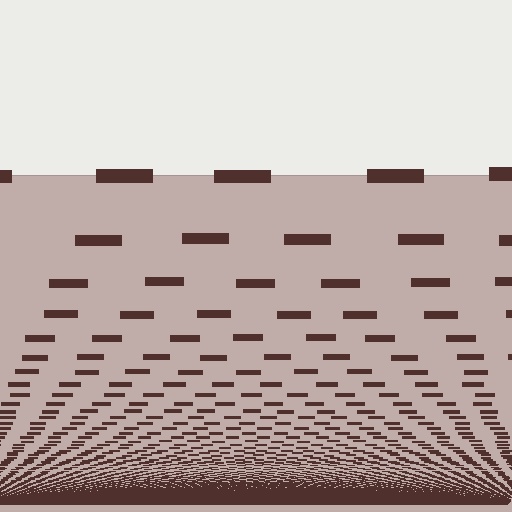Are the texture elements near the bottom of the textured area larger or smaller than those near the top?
Smaller. The gradient is inverted — elements near the bottom are smaller and denser.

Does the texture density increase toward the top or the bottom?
Density increases toward the bottom.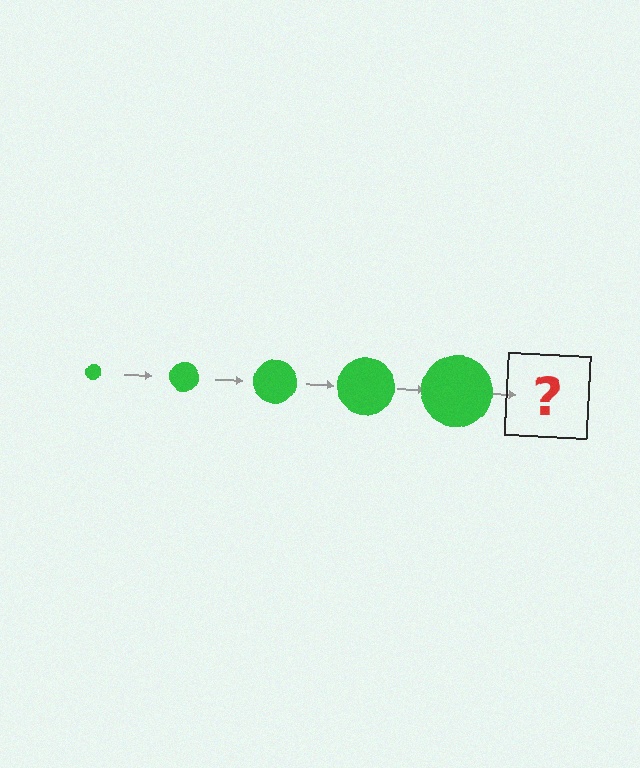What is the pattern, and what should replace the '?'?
The pattern is that the circle gets progressively larger each step. The '?' should be a green circle, larger than the previous one.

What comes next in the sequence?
The next element should be a green circle, larger than the previous one.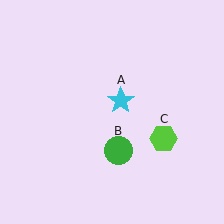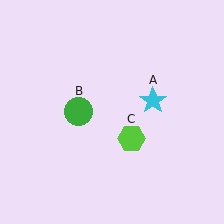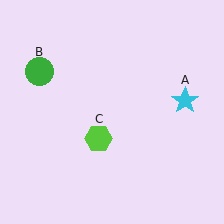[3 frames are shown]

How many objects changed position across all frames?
3 objects changed position: cyan star (object A), green circle (object B), lime hexagon (object C).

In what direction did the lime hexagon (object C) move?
The lime hexagon (object C) moved left.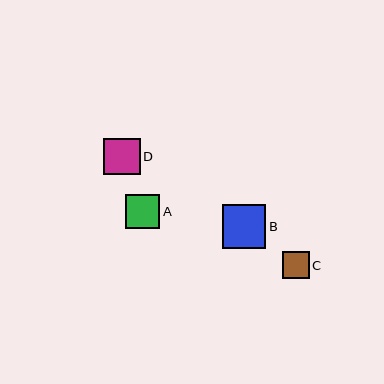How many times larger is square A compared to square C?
Square A is approximately 1.3 times the size of square C.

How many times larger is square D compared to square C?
Square D is approximately 1.4 times the size of square C.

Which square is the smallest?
Square C is the smallest with a size of approximately 26 pixels.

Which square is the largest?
Square B is the largest with a size of approximately 44 pixels.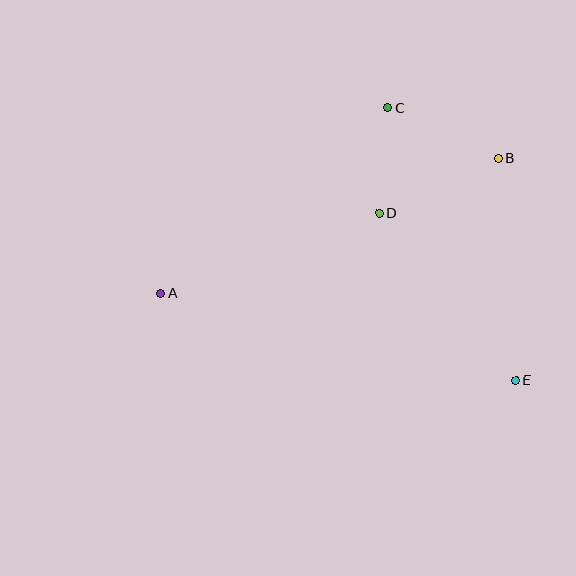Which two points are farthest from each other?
Points A and E are farthest from each other.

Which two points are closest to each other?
Points C and D are closest to each other.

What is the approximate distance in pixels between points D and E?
The distance between D and E is approximately 216 pixels.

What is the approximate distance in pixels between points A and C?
The distance between A and C is approximately 293 pixels.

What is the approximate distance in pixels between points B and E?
The distance between B and E is approximately 223 pixels.